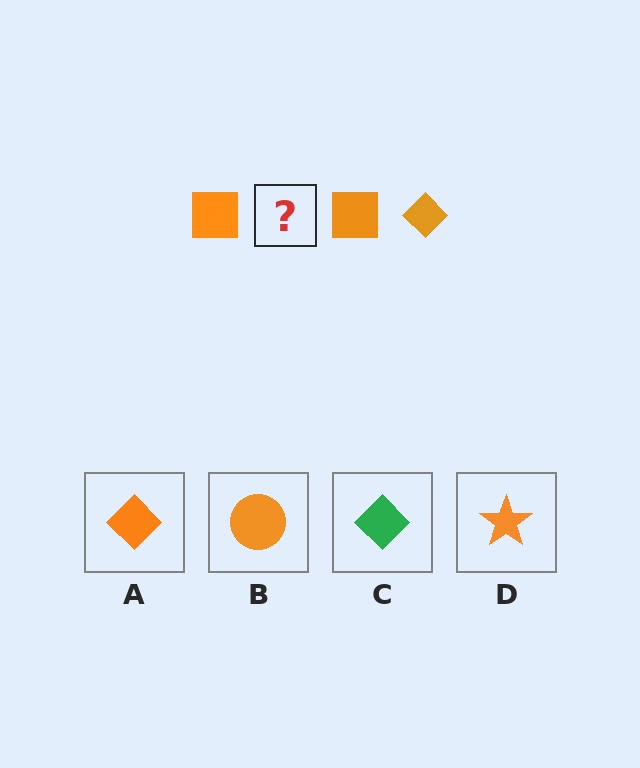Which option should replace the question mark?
Option A.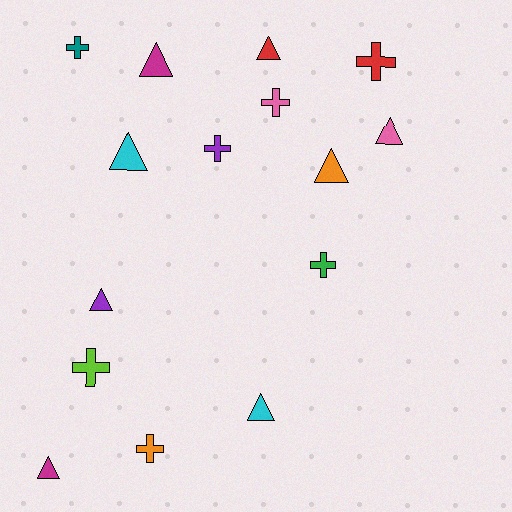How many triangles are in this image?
There are 8 triangles.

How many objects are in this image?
There are 15 objects.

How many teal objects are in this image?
There is 1 teal object.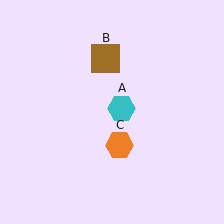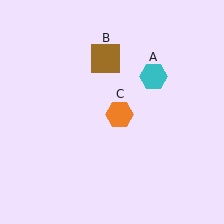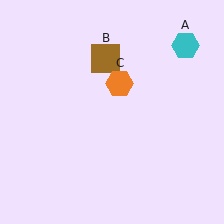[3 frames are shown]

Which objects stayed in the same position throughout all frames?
Brown square (object B) remained stationary.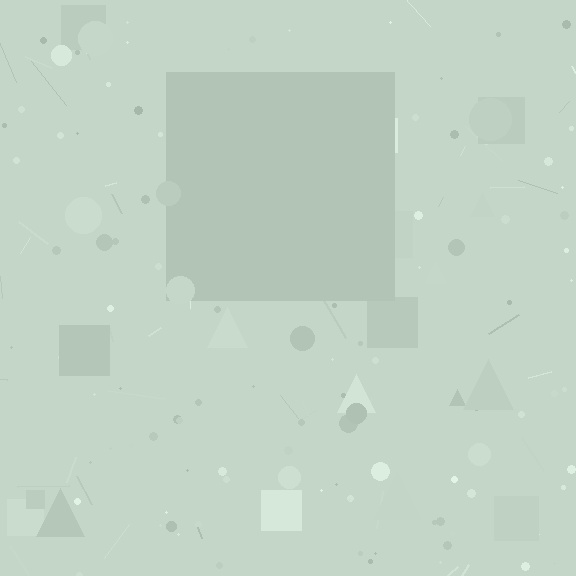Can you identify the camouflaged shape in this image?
The camouflaged shape is a square.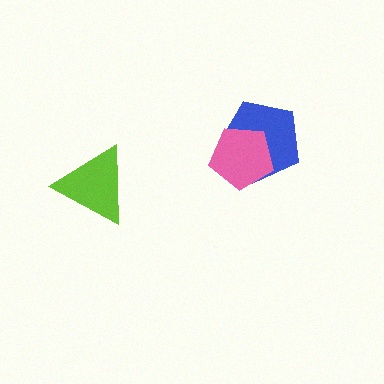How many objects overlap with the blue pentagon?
1 object overlaps with the blue pentagon.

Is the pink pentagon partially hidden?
No, no other shape covers it.